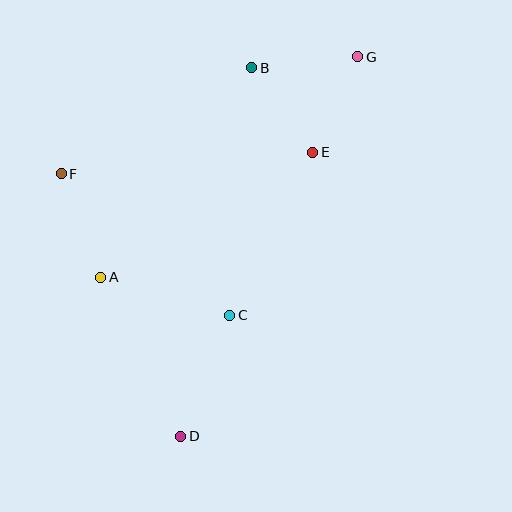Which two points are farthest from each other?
Points D and G are farthest from each other.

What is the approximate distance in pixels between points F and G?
The distance between F and G is approximately 318 pixels.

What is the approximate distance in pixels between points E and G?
The distance between E and G is approximately 106 pixels.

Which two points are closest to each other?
Points B and E are closest to each other.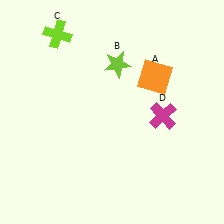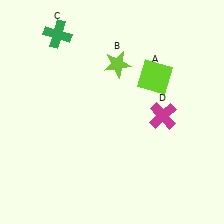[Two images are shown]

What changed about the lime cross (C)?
In Image 1, C is lime. In Image 2, it changed to green.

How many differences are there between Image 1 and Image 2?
There are 2 differences between the two images.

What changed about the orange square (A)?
In Image 1, A is orange. In Image 2, it changed to lime.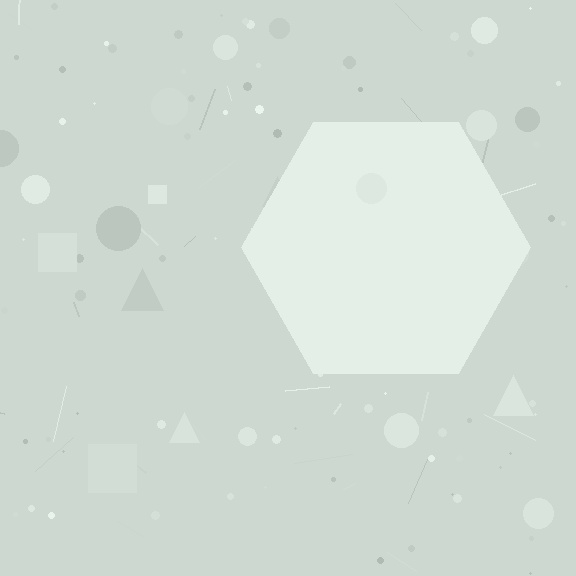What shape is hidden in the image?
A hexagon is hidden in the image.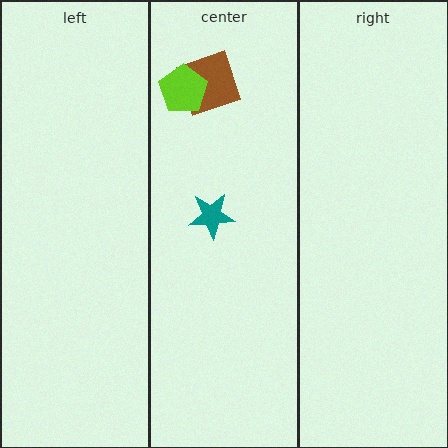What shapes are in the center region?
The teal star, the brown square, the lime pentagon.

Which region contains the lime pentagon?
The center region.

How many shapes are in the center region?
3.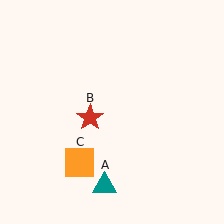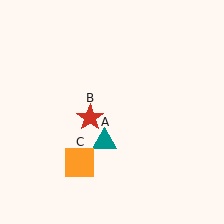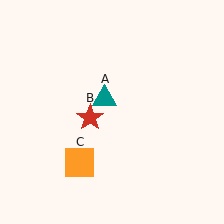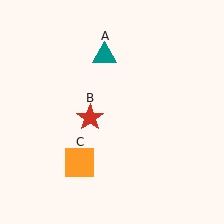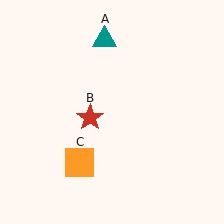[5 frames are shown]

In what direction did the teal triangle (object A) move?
The teal triangle (object A) moved up.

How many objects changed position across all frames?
1 object changed position: teal triangle (object A).